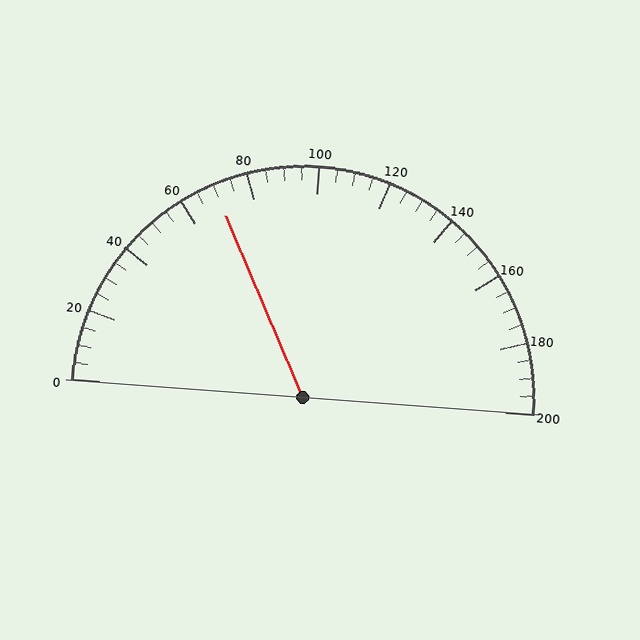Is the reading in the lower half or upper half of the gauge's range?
The reading is in the lower half of the range (0 to 200).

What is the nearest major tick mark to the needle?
The nearest major tick mark is 80.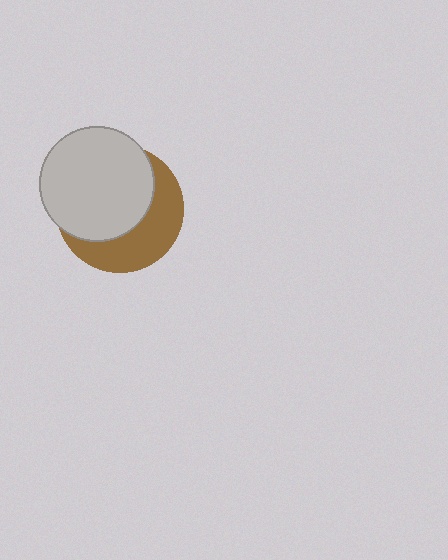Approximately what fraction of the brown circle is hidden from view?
Roughly 59% of the brown circle is hidden behind the light gray circle.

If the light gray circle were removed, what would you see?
You would see the complete brown circle.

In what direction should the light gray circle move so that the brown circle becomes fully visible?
The light gray circle should move toward the upper-left. That is the shortest direction to clear the overlap and leave the brown circle fully visible.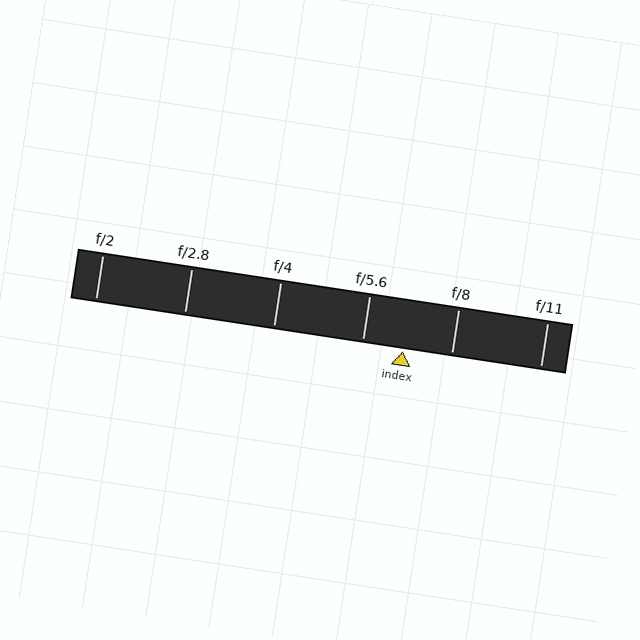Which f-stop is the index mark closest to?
The index mark is closest to f/5.6.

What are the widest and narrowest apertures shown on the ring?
The widest aperture shown is f/2 and the narrowest is f/11.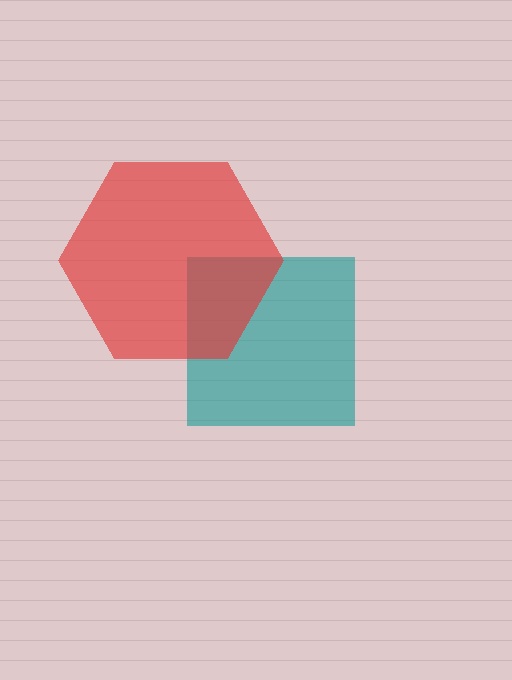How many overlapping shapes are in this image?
There are 2 overlapping shapes in the image.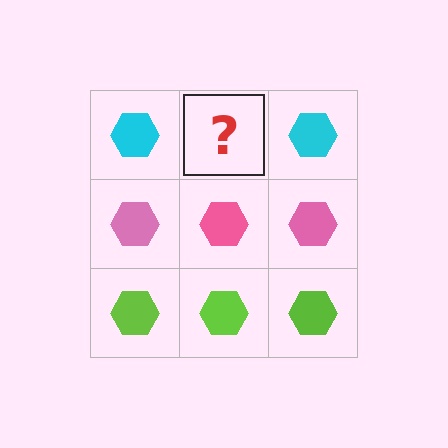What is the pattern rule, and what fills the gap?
The rule is that each row has a consistent color. The gap should be filled with a cyan hexagon.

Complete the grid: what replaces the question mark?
The question mark should be replaced with a cyan hexagon.